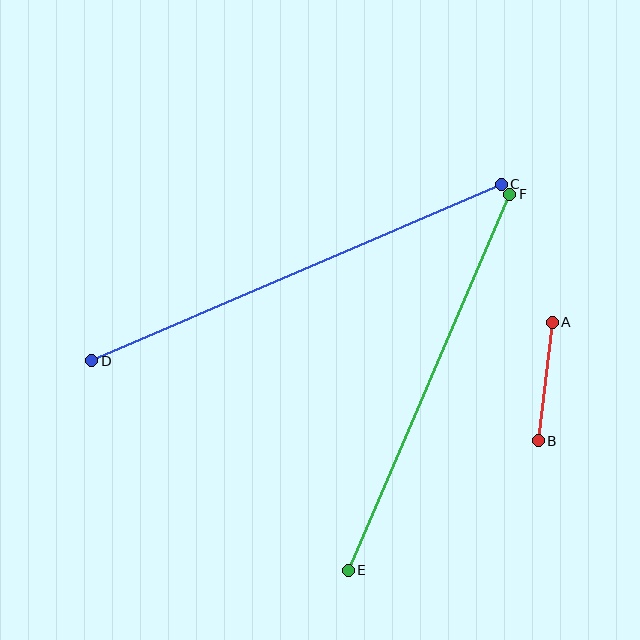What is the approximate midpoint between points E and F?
The midpoint is at approximately (429, 382) pixels.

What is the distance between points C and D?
The distance is approximately 446 pixels.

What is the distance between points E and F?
The distance is approximately 410 pixels.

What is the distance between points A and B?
The distance is approximately 119 pixels.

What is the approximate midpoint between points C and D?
The midpoint is at approximately (296, 272) pixels.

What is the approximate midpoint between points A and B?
The midpoint is at approximately (545, 381) pixels.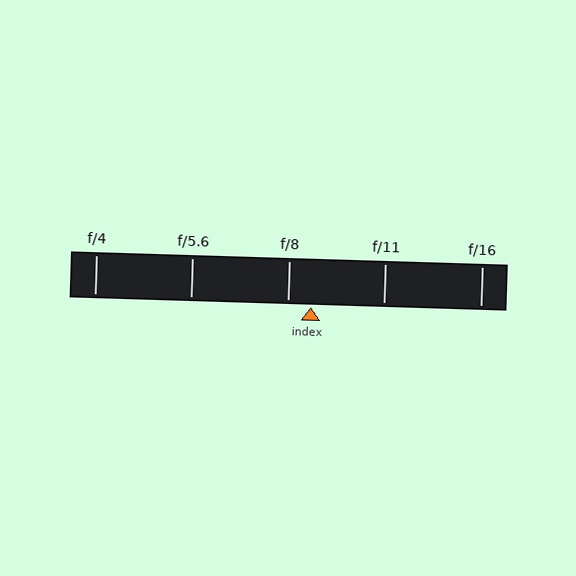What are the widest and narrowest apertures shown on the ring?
The widest aperture shown is f/4 and the narrowest is f/16.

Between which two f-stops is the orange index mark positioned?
The index mark is between f/8 and f/11.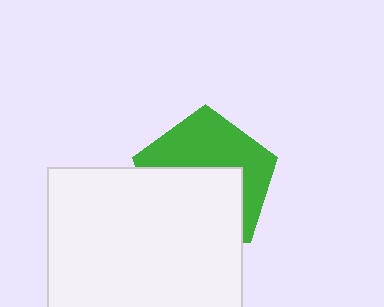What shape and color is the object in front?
The object in front is a white square.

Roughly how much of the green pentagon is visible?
About half of it is visible (roughly 48%).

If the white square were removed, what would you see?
You would see the complete green pentagon.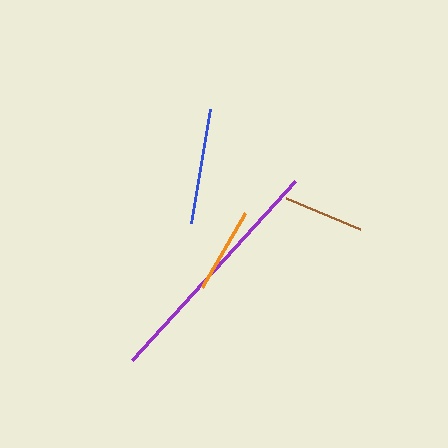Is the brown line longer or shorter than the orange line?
The orange line is longer than the brown line.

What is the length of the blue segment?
The blue segment is approximately 115 pixels long.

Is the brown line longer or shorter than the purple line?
The purple line is longer than the brown line.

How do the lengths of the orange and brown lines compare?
The orange and brown lines are approximately the same length.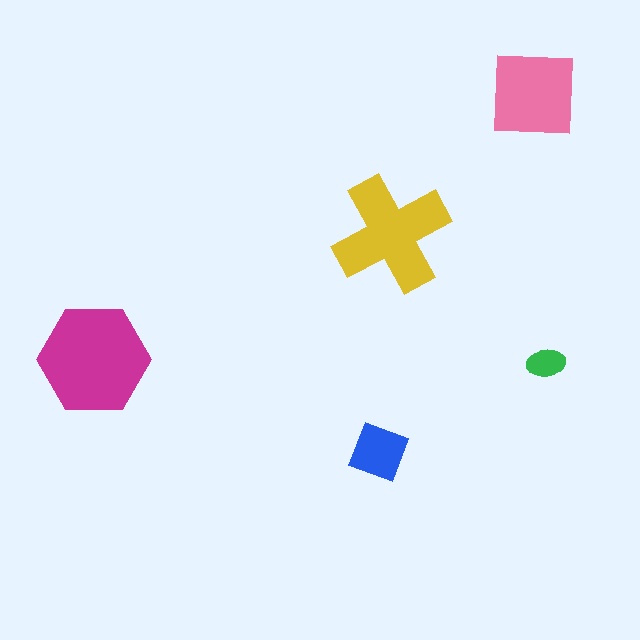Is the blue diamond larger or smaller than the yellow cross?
Smaller.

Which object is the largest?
The magenta hexagon.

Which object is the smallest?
The green ellipse.